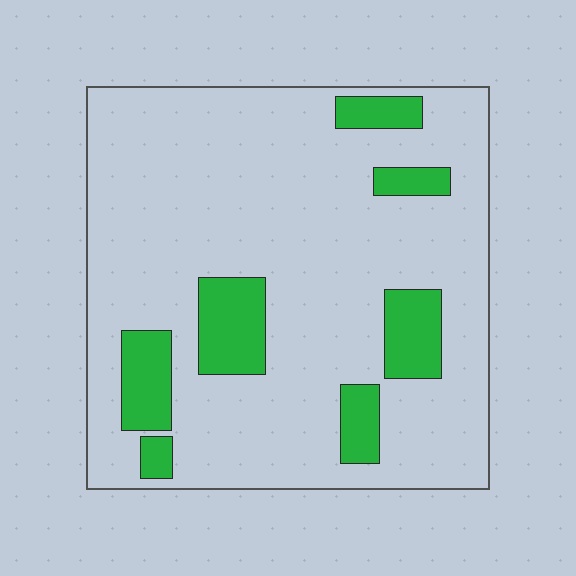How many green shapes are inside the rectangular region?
7.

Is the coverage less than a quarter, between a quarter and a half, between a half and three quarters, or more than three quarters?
Less than a quarter.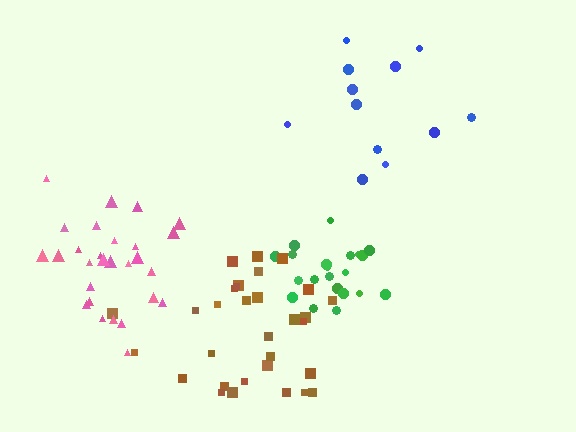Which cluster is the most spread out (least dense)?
Blue.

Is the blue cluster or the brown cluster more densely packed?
Brown.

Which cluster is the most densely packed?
Green.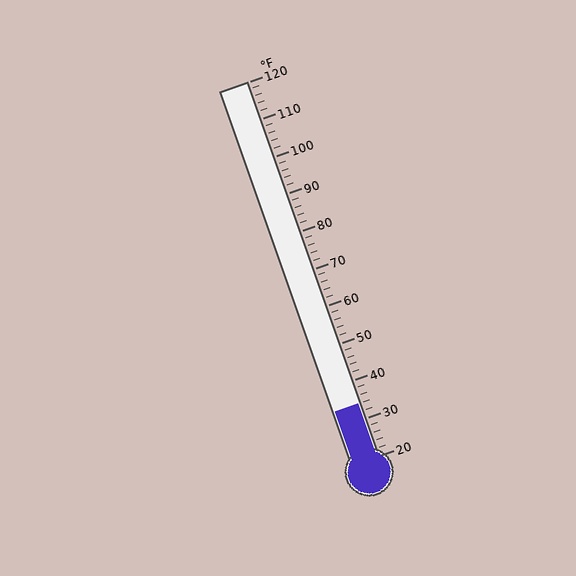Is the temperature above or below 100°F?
The temperature is below 100°F.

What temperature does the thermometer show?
The thermometer shows approximately 34°F.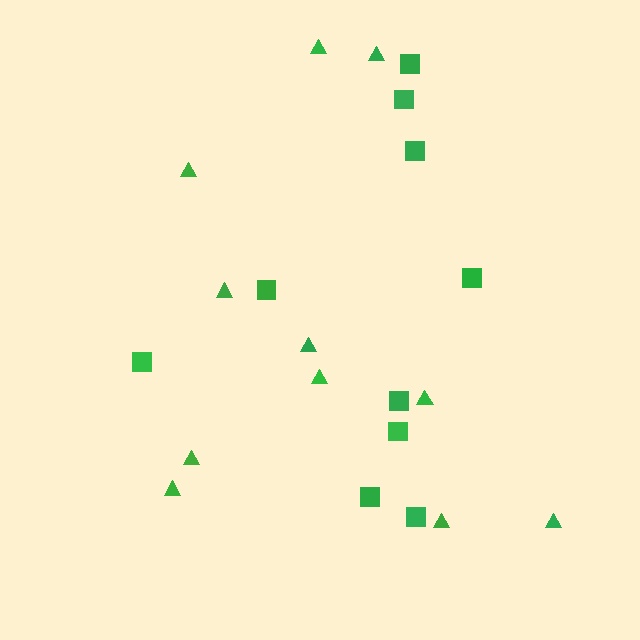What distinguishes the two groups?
There are 2 groups: one group of squares (10) and one group of triangles (11).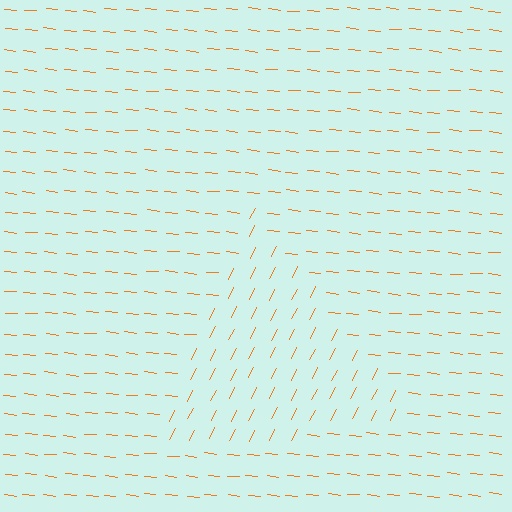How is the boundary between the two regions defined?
The boundary is defined purely by a change in line orientation (approximately 68 degrees difference). All lines are the same color and thickness.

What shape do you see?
I see a triangle.